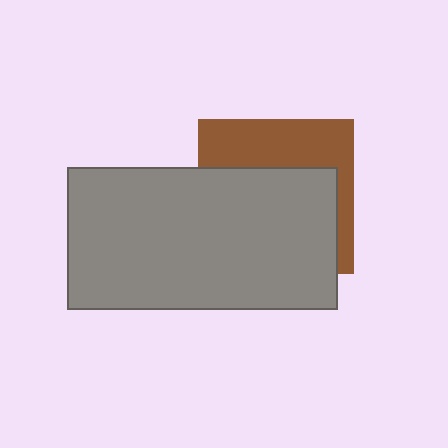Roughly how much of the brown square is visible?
A small part of it is visible (roughly 38%).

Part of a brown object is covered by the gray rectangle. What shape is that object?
It is a square.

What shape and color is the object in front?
The object in front is a gray rectangle.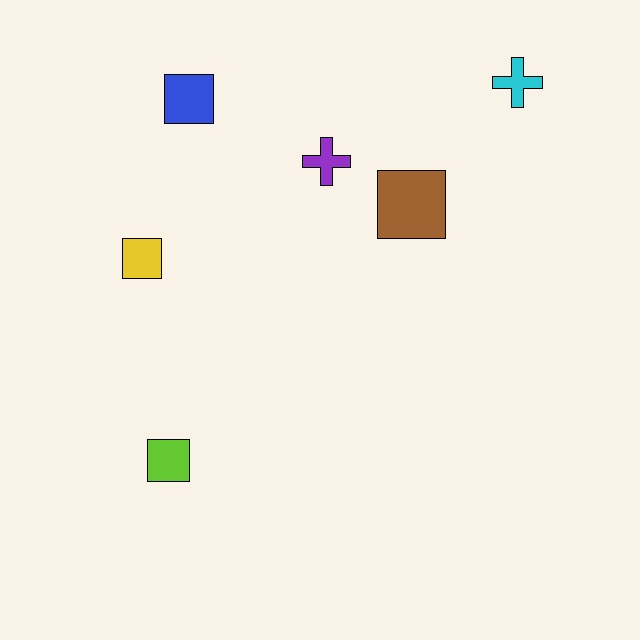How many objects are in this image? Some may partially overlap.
There are 6 objects.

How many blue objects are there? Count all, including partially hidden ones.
There is 1 blue object.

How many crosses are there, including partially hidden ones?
There are 2 crosses.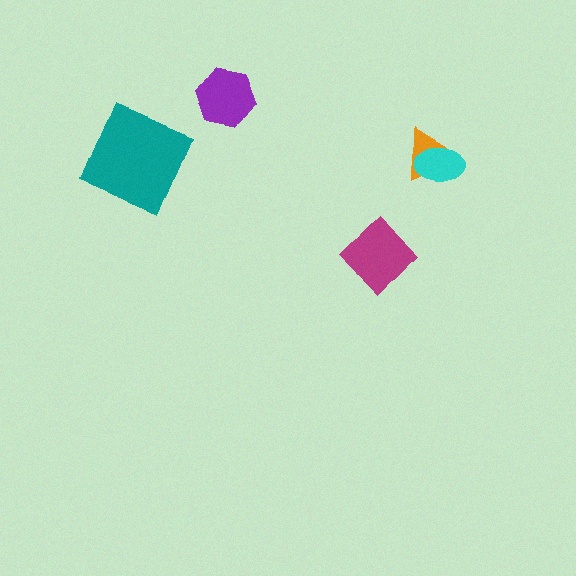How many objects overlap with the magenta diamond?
0 objects overlap with the magenta diamond.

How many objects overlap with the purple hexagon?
0 objects overlap with the purple hexagon.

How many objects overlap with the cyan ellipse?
1 object overlaps with the cyan ellipse.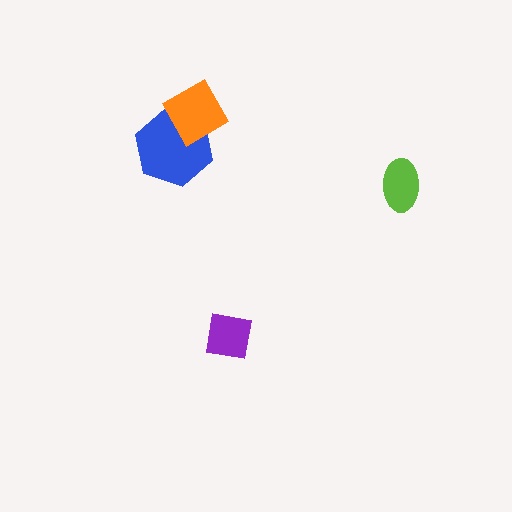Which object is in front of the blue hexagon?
The orange diamond is in front of the blue hexagon.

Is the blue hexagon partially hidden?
Yes, it is partially covered by another shape.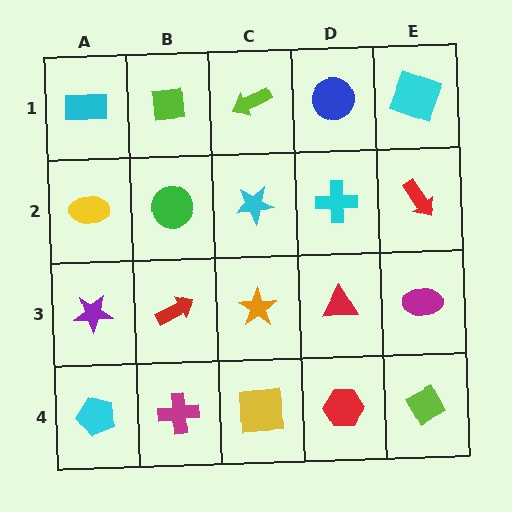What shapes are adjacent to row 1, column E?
A red arrow (row 2, column E), a blue circle (row 1, column D).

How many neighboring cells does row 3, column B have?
4.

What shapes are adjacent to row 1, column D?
A cyan cross (row 2, column D), a lime arrow (row 1, column C), a cyan square (row 1, column E).